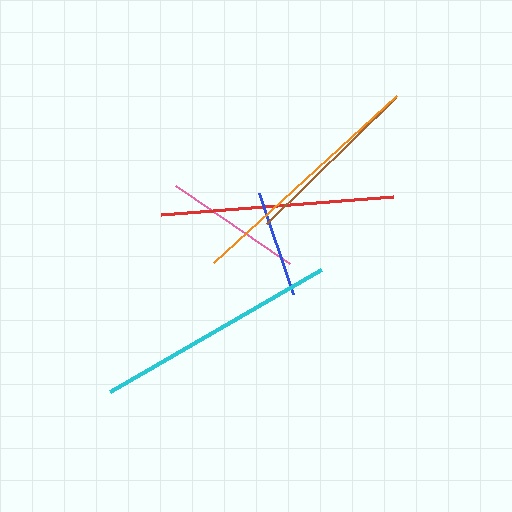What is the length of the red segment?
The red segment is approximately 232 pixels long.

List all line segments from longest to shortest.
From longest to shortest: orange, cyan, red, brown, pink, blue.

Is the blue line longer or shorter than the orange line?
The orange line is longer than the blue line.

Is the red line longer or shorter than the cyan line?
The cyan line is longer than the red line.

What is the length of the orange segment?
The orange segment is approximately 248 pixels long.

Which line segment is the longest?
The orange line is the longest at approximately 248 pixels.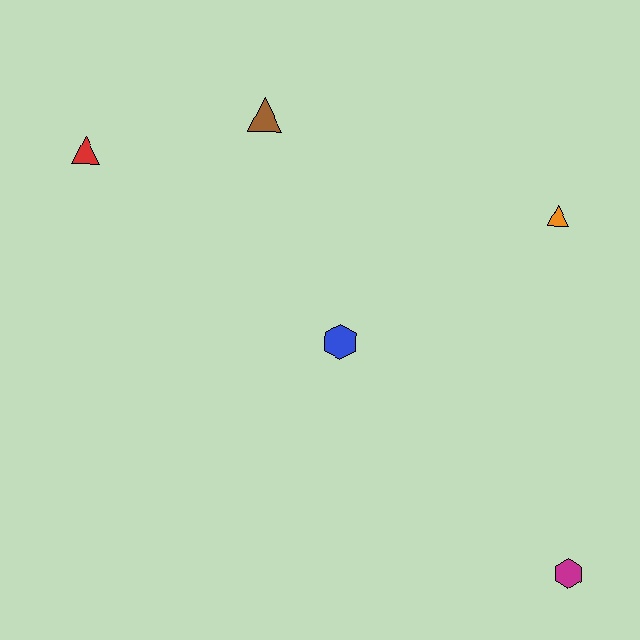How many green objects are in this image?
There are no green objects.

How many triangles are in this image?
There are 3 triangles.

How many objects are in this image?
There are 5 objects.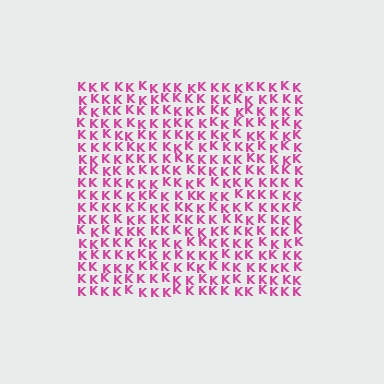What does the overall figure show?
The overall figure shows a square.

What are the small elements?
The small elements are letter K's.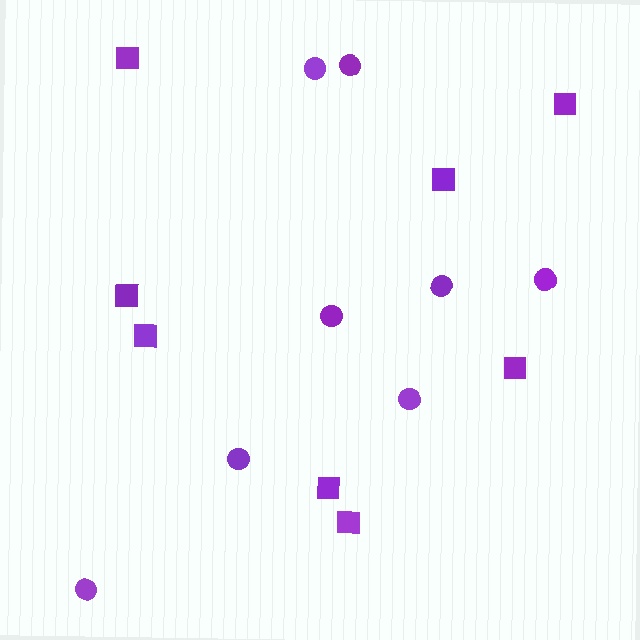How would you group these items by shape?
There are 2 groups: one group of circles (8) and one group of squares (8).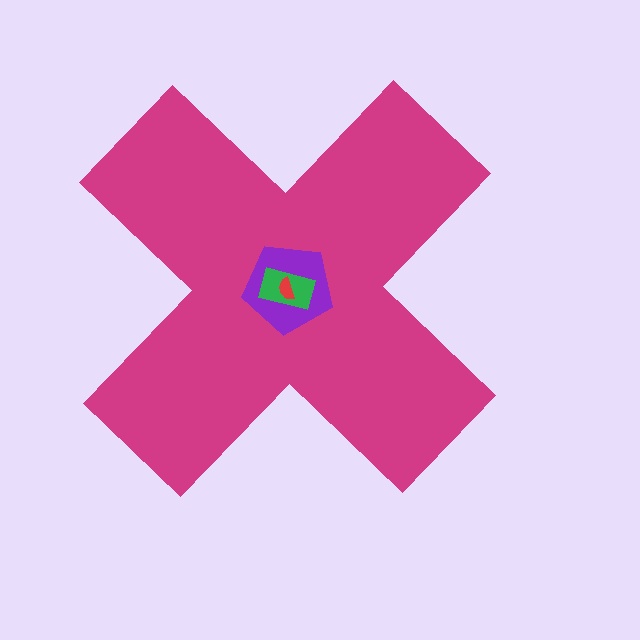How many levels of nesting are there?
4.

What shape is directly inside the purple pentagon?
The green rectangle.